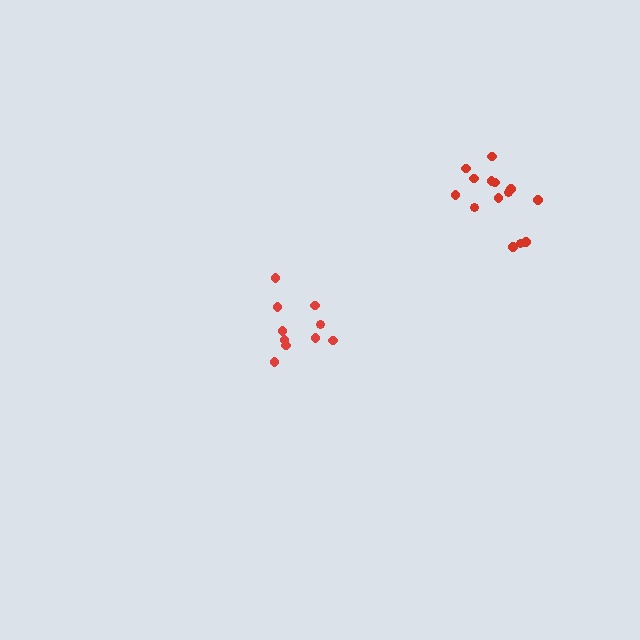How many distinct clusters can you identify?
There are 2 distinct clusters.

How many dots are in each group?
Group 1: 14 dots, Group 2: 10 dots (24 total).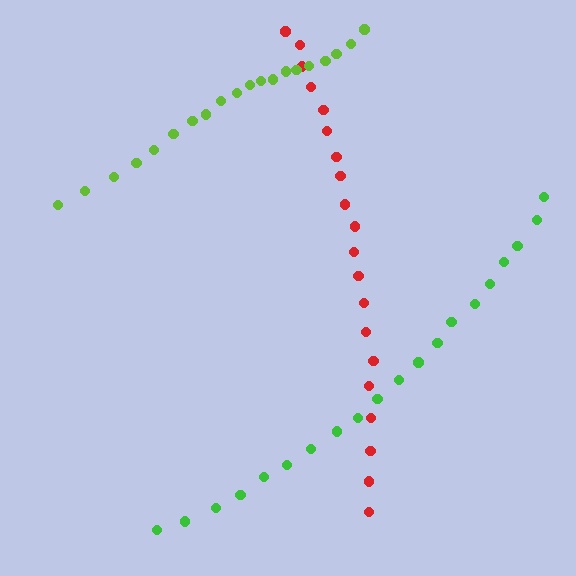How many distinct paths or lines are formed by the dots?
There are 3 distinct paths.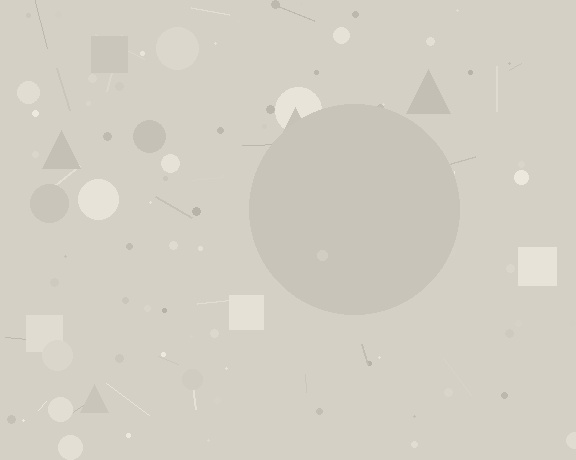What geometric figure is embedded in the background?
A circle is embedded in the background.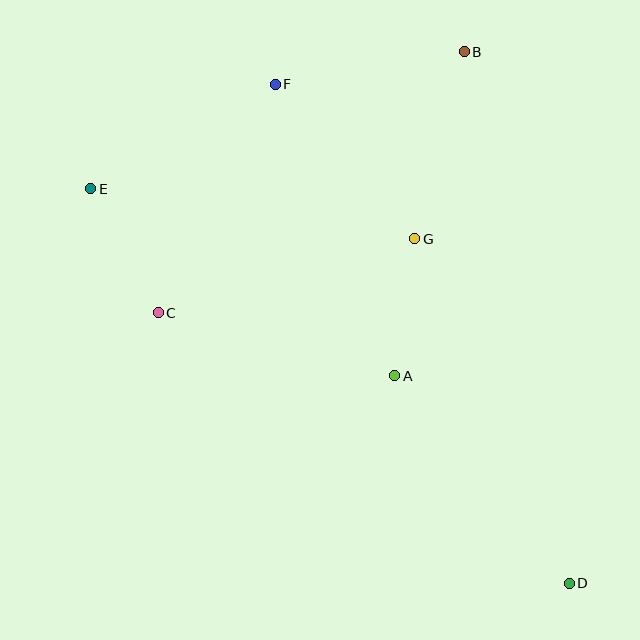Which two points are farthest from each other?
Points D and E are farthest from each other.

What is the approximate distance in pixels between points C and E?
The distance between C and E is approximately 141 pixels.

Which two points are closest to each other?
Points A and G are closest to each other.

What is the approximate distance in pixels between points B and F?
The distance between B and F is approximately 192 pixels.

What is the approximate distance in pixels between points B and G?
The distance between B and G is approximately 193 pixels.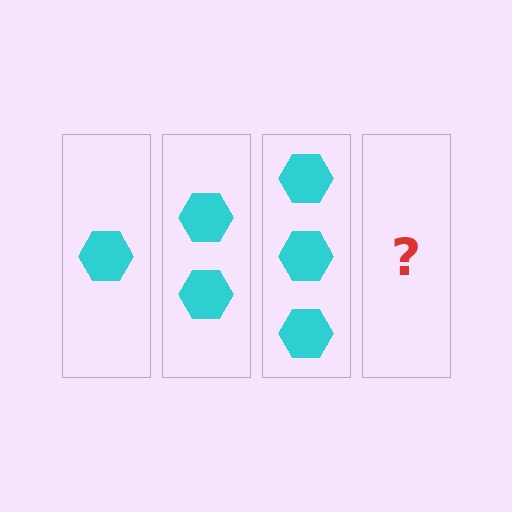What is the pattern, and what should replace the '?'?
The pattern is that each step adds one more hexagon. The '?' should be 4 hexagons.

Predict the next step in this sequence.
The next step is 4 hexagons.